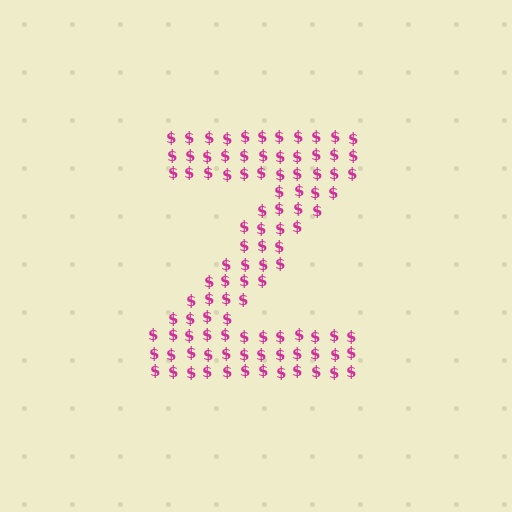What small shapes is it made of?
It is made of small dollar signs.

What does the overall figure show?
The overall figure shows the letter Z.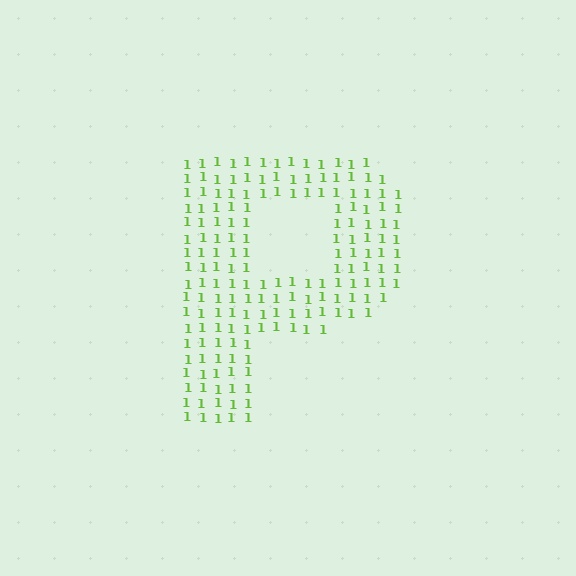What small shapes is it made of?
It is made of small digit 1's.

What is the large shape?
The large shape is the letter P.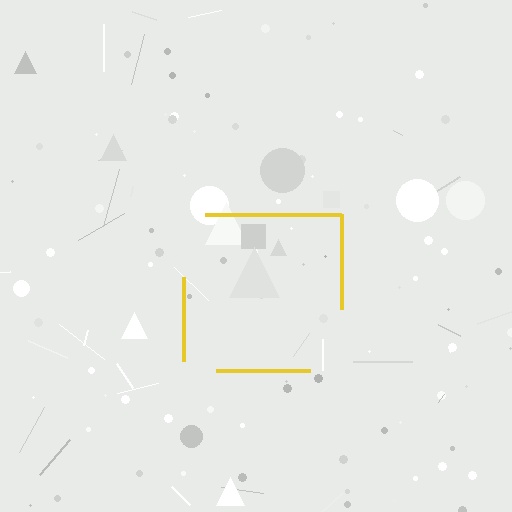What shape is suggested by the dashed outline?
The dashed outline suggests a square.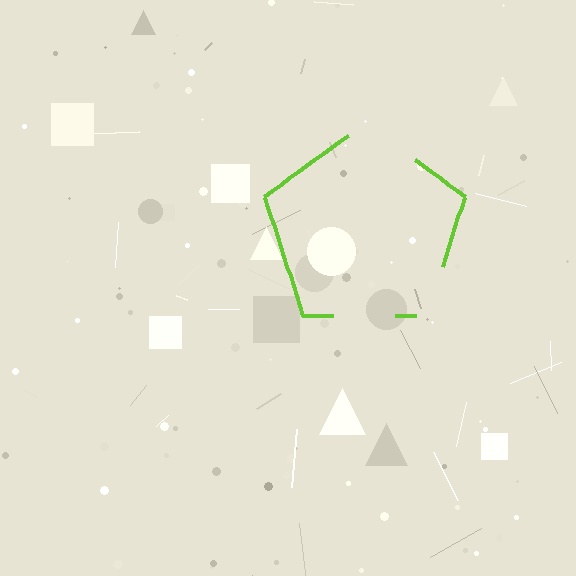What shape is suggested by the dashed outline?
The dashed outline suggests a pentagon.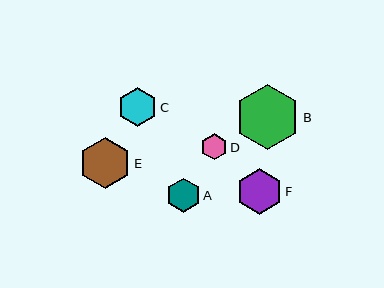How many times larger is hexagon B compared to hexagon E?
Hexagon B is approximately 1.3 times the size of hexagon E.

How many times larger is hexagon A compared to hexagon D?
Hexagon A is approximately 1.3 times the size of hexagon D.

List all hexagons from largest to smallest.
From largest to smallest: B, E, F, C, A, D.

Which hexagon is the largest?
Hexagon B is the largest with a size of approximately 65 pixels.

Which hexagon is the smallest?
Hexagon D is the smallest with a size of approximately 26 pixels.